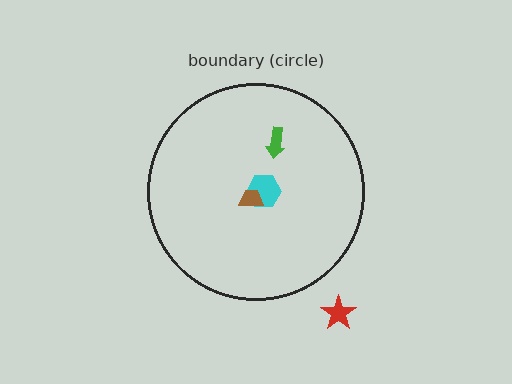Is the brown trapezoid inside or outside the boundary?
Inside.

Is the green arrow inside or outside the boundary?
Inside.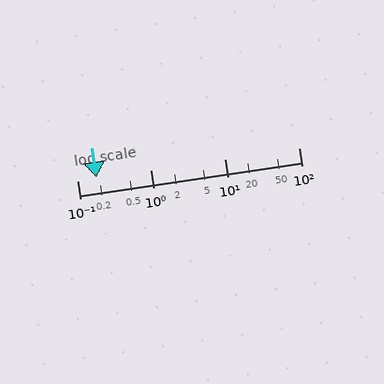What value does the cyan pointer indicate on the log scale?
The pointer indicates approximately 0.18.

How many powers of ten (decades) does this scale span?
The scale spans 3 decades, from 0.1 to 100.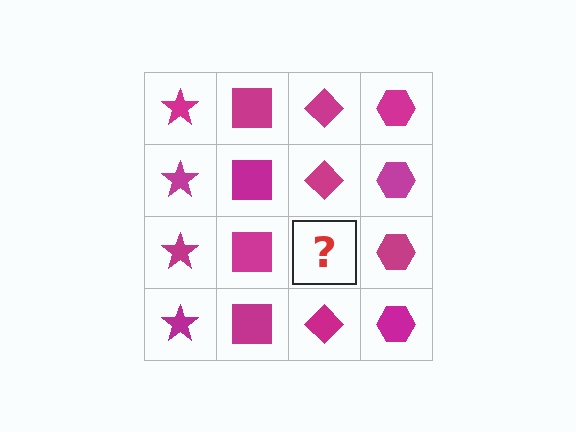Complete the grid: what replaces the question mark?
The question mark should be replaced with a magenta diamond.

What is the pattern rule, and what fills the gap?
The rule is that each column has a consistent shape. The gap should be filled with a magenta diamond.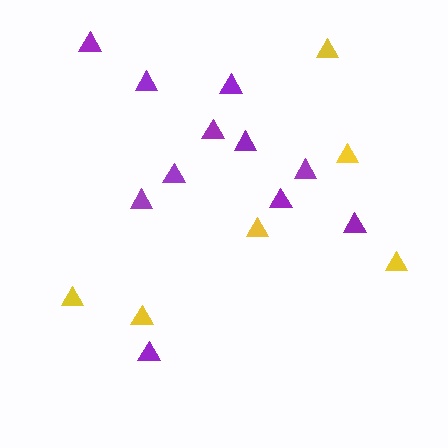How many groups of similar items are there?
There are 2 groups: one group of yellow triangles (6) and one group of purple triangles (11).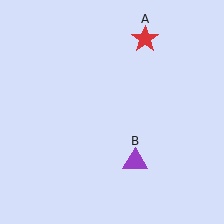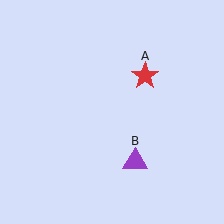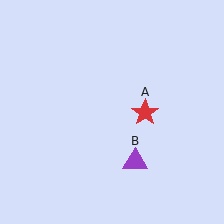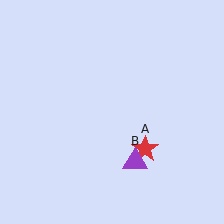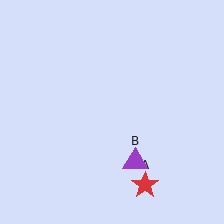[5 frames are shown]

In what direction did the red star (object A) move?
The red star (object A) moved down.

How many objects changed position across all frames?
1 object changed position: red star (object A).